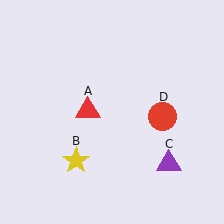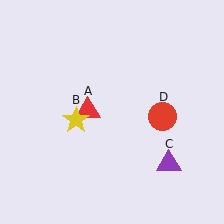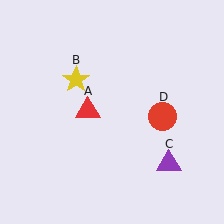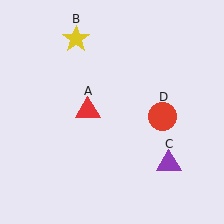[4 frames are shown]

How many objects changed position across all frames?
1 object changed position: yellow star (object B).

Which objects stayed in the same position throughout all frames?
Red triangle (object A) and purple triangle (object C) and red circle (object D) remained stationary.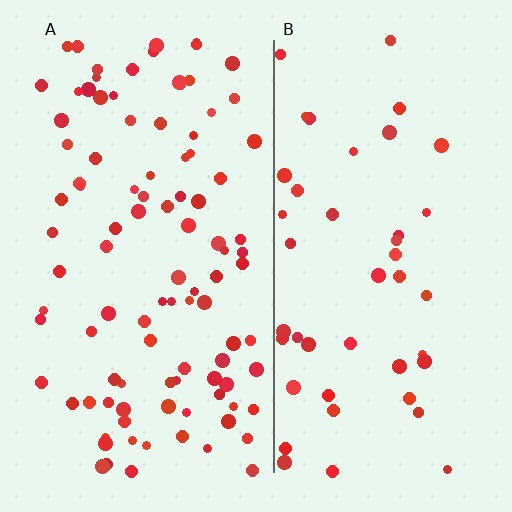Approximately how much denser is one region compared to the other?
Approximately 2.2× — region A over region B.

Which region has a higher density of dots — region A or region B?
A (the left).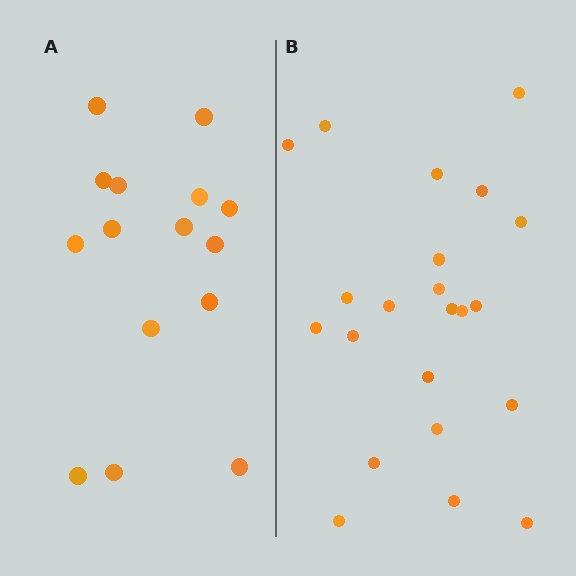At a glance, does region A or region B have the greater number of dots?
Region B (the right region) has more dots.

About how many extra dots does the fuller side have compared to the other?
Region B has roughly 8 or so more dots than region A.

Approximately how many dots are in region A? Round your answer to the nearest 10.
About 20 dots. (The exact count is 15, which rounds to 20.)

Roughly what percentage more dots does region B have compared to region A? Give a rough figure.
About 45% more.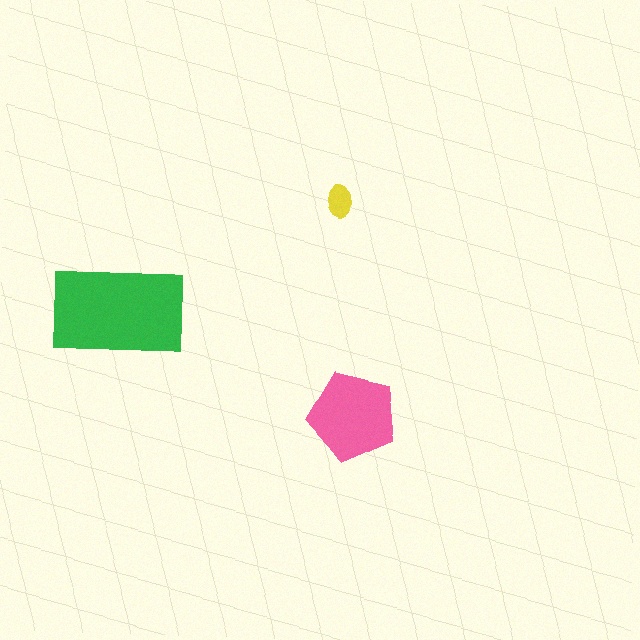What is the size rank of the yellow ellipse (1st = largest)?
3rd.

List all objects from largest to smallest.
The green rectangle, the pink pentagon, the yellow ellipse.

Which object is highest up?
The yellow ellipse is topmost.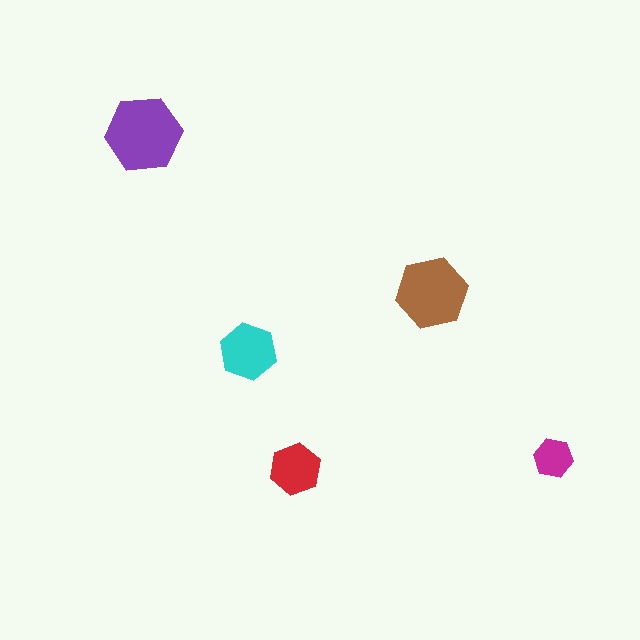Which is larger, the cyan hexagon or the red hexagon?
The cyan one.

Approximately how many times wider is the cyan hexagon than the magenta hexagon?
About 1.5 times wider.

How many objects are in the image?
There are 5 objects in the image.